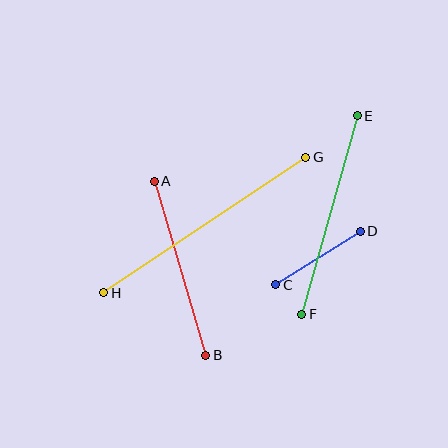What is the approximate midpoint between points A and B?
The midpoint is at approximately (180, 268) pixels.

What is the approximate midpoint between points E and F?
The midpoint is at approximately (329, 215) pixels.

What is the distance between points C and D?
The distance is approximately 100 pixels.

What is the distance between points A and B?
The distance is approximately 182 pixels.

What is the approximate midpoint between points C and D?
The midpoint is at approximately (318, 258) pixels.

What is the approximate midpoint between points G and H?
The midpoint is at approximately (205, 225) pixels.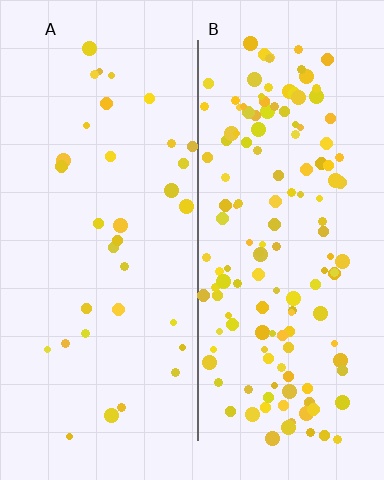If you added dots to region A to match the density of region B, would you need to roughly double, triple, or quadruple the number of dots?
Approximately quadruple.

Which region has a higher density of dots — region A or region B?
B (the right).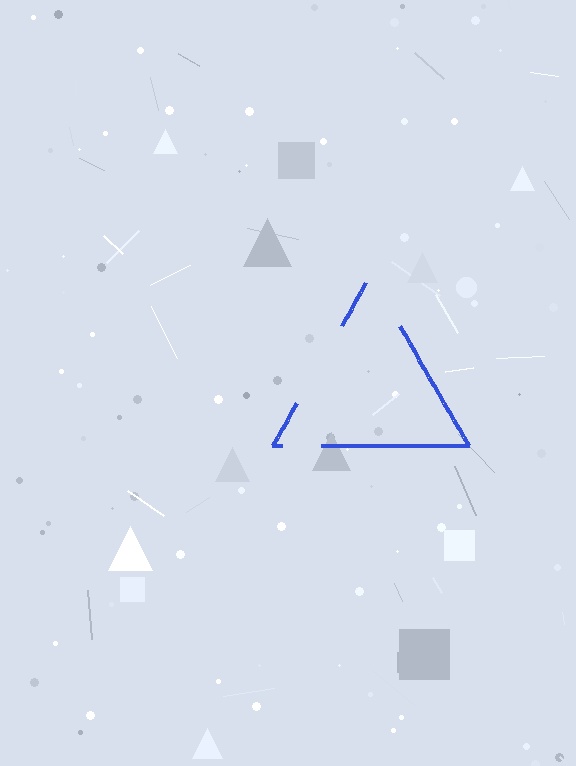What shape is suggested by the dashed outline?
The dashed outline suggests a triangle.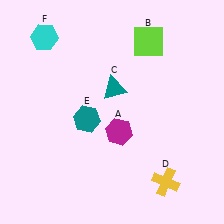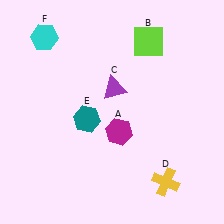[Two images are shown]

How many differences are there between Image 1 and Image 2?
There is 1 difference between the two images.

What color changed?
The triangle (C) changed from teal in Image 1 to purple in Image 2.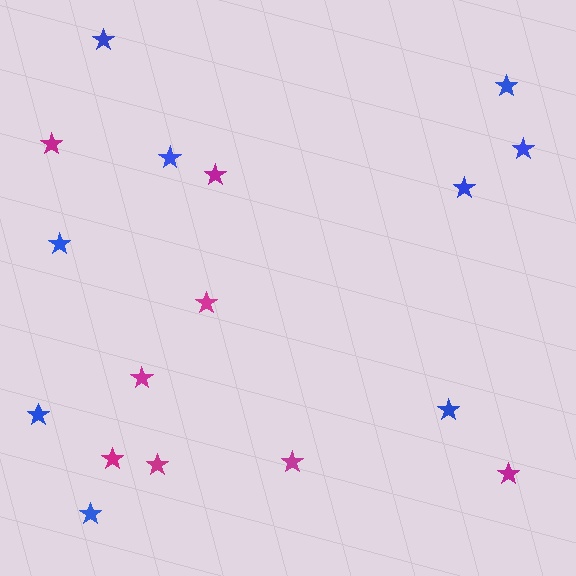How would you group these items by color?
There are 2 groups: one group of blue stars (9) and one group of magenta stars (8).